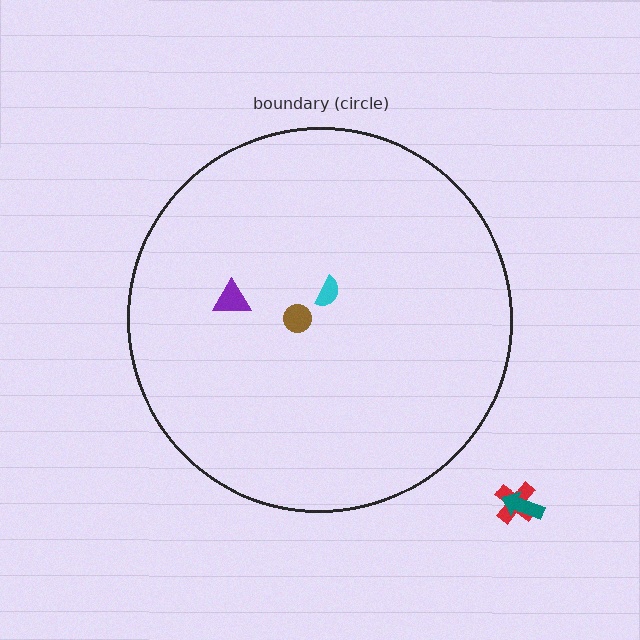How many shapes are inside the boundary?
3 inside, 2 outside.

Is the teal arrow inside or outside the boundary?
Outside.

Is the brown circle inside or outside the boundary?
Inside.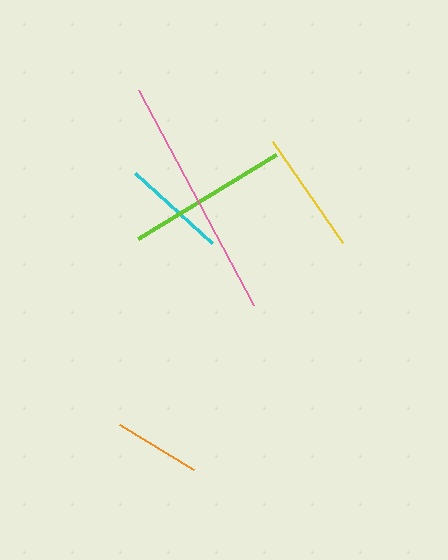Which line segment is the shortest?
The orange line is the shortest at approximately 87 pixels.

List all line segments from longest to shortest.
From longest to shortest: pink, lime, yellow, cyan, orange.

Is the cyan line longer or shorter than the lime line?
The lime line is longer than the cyan line.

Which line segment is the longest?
The pink line is the longest at approximately 244 pixels.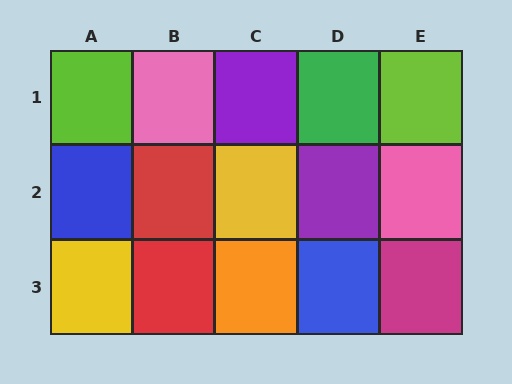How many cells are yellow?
2 cells are yellow.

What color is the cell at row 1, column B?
Pink.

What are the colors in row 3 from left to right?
Yellow, red, orange, blue, magenta.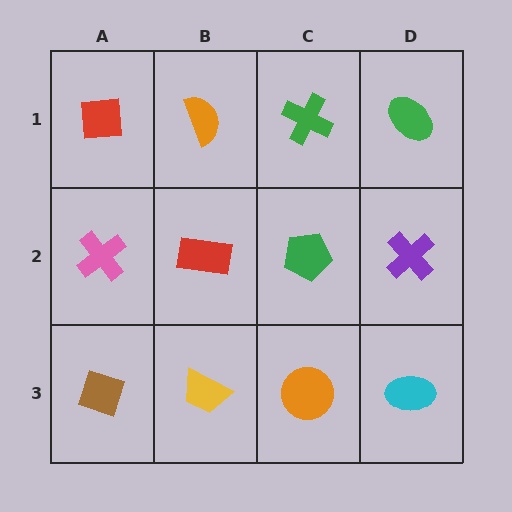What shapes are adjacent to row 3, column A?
A pink cross (row 2, column A), a yellow trapezoid (row 3, column B).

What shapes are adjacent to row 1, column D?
A purple cross (row 2, column D), a green cross (row 1, column C).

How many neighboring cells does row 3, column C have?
3.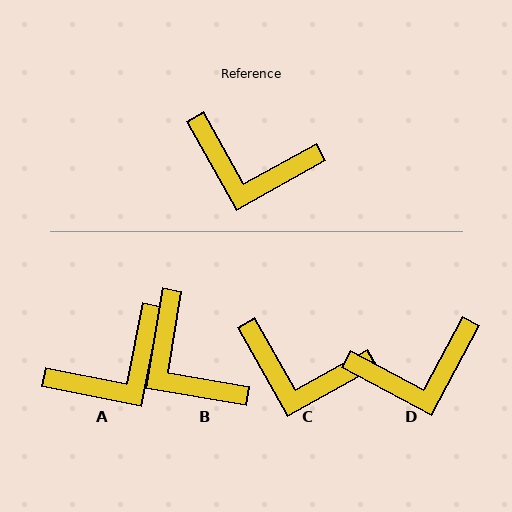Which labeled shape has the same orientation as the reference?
C.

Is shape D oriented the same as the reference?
No, it is off by about 33 degrees.